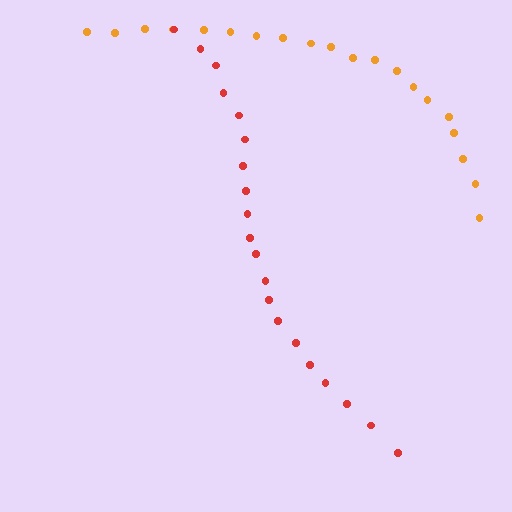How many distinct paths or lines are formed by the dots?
There are 2 distinct paths.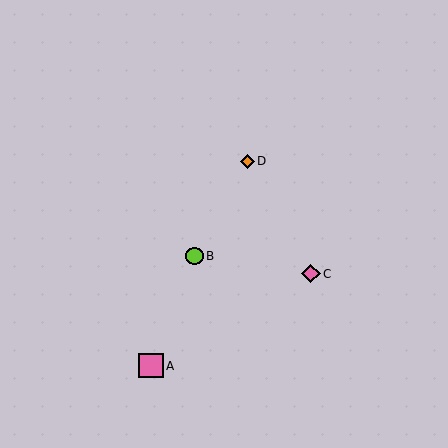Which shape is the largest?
The pink square (labeled A) is the largest.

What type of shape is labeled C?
Shape C is a pink diamond.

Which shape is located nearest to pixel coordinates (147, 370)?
The pink square (labeled A) at (151, 366) is nearest to that location.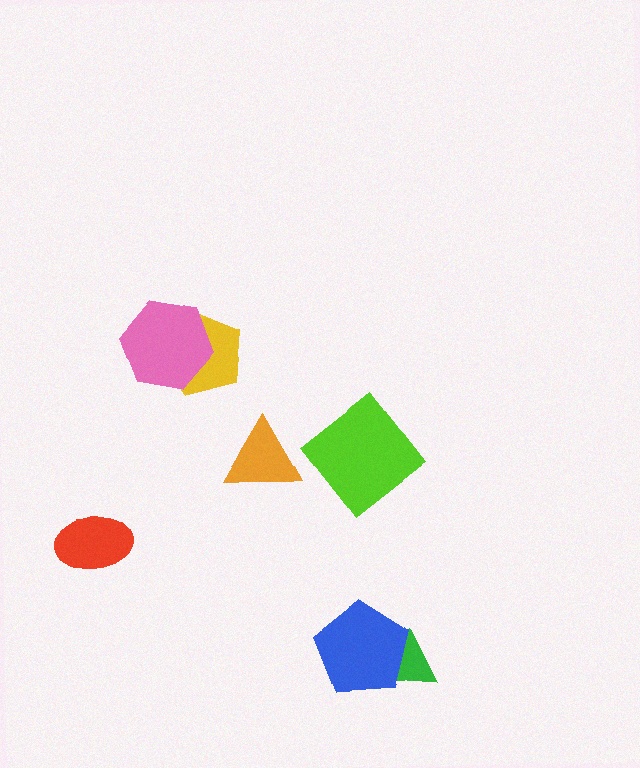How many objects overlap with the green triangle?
1 object overlaps with the green triangle.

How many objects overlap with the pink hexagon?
1 object overlaps with the pink hexagon.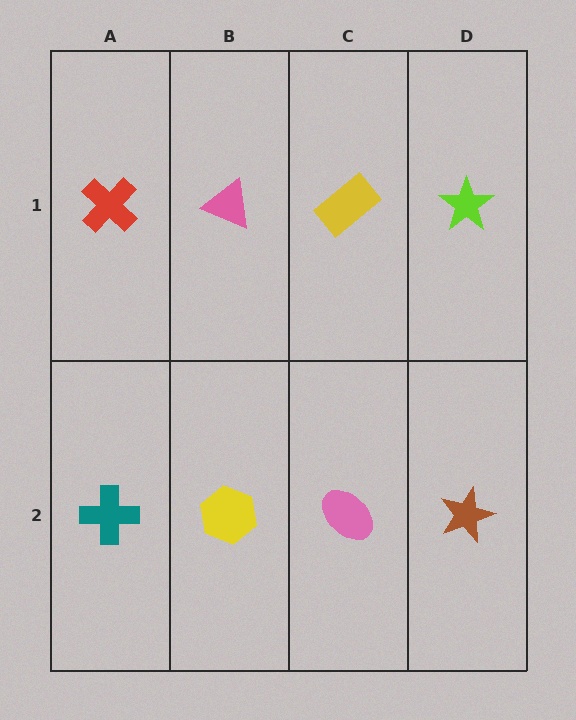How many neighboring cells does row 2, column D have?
2.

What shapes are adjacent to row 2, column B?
A pink triangle (row 1, column B), a teal cross (row 2, column A), a pink ellipse (row 2, column C).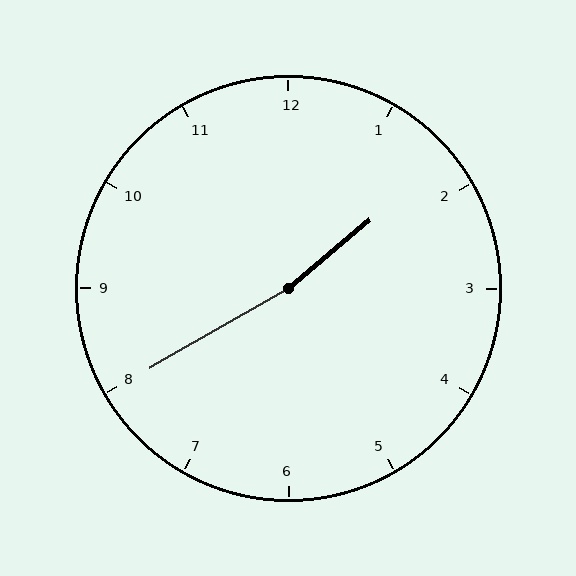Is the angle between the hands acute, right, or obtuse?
It is obtuse.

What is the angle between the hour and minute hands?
Approximately 170 degrees.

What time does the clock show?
1:40.